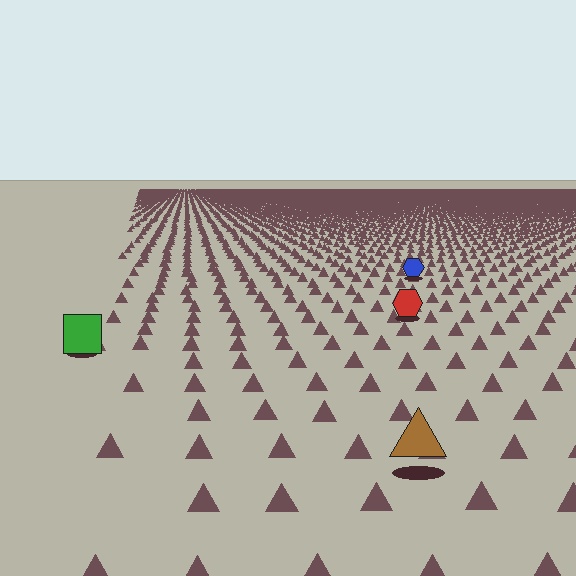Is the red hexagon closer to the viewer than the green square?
No. The green square is closer — you can tell from the texture gradient: the ground texture is coarser near it.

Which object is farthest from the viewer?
The blue hexagon is farthest from the viewer. It appears smaller and the ground texture around it is denser.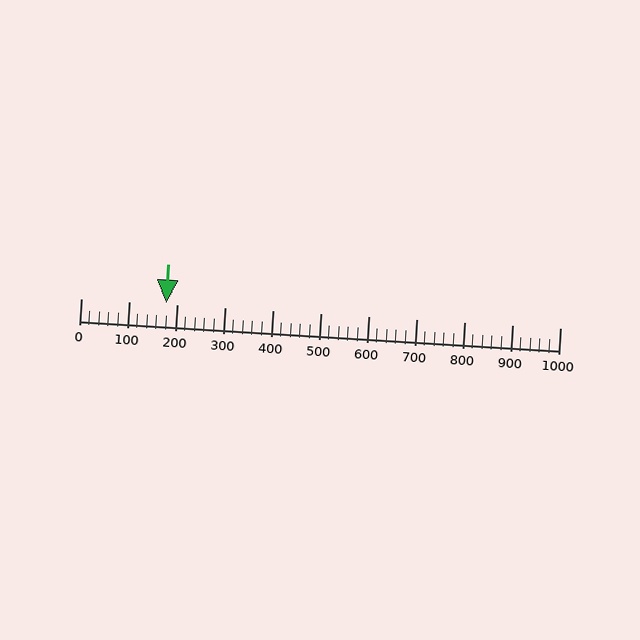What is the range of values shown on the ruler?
The ruler shows values from 0 to 1000.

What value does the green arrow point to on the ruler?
The green arrow points to approximately 178.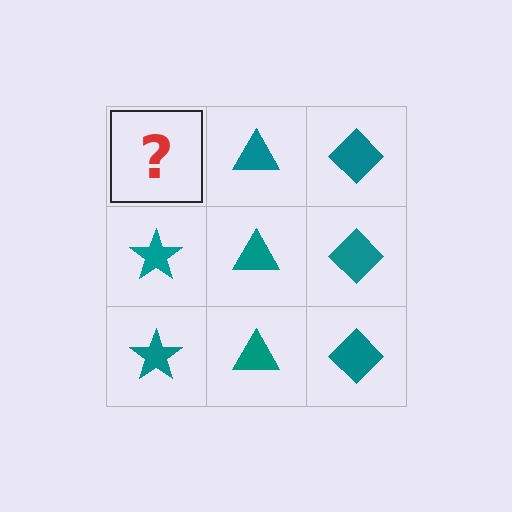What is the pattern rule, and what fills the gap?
The rule is that each column has a consistent shape. The gap should be filled with a teal star.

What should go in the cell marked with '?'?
The missing cell should contain a teal star.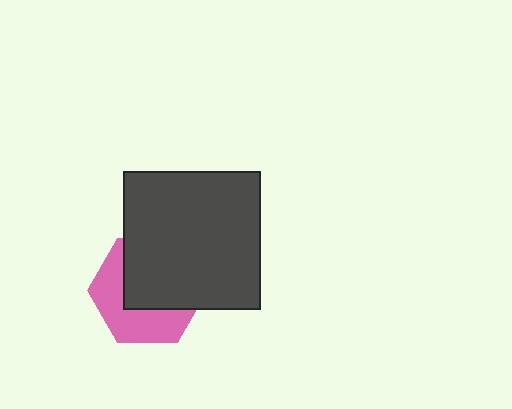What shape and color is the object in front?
The object in front is a dark gray square.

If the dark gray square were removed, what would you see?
You would see the complete pink hexagon.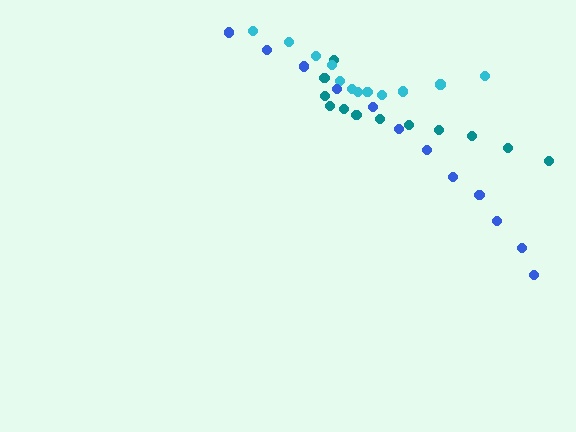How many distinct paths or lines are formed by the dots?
There are 3 distinct paths.